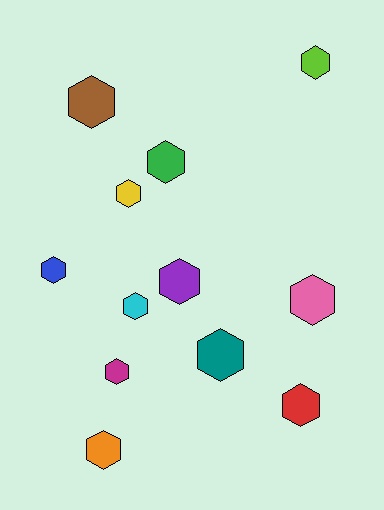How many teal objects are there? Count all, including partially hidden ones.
There is 1 teal object.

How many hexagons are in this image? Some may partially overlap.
There are 12 hexagons.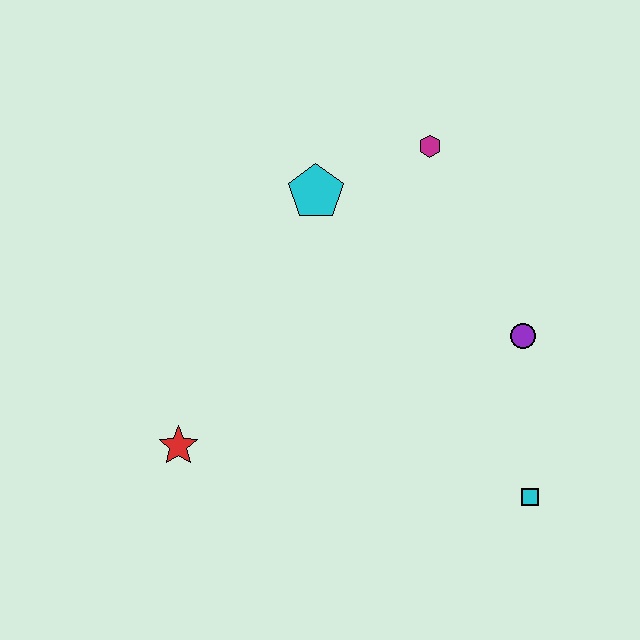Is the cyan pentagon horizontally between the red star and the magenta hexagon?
Yes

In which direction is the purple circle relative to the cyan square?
The purple circle is above the cyan square.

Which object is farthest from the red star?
The magenta hexagon is farthest from the red star.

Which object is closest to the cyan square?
The purple circle is closest to the cyan square.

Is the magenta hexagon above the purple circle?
Yes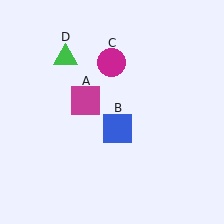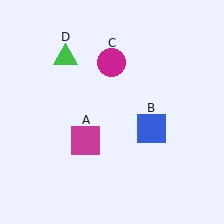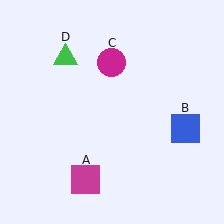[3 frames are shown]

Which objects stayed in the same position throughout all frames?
Magenta circle (object C) and green triangle (object D) remained stationary.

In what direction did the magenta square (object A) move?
The magenta square (object A) moved down.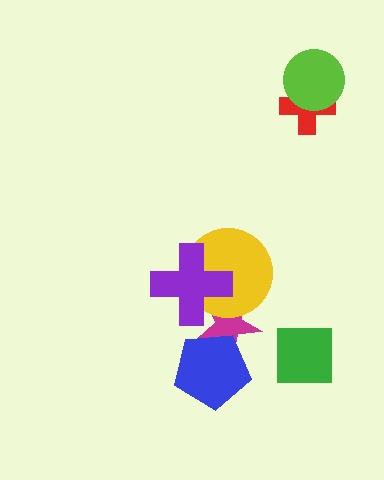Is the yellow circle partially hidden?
Yes, it is partially covered by another shape.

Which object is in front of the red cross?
The lime circle is in front of the red cross.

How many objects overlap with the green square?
0 objects overlap with the green square.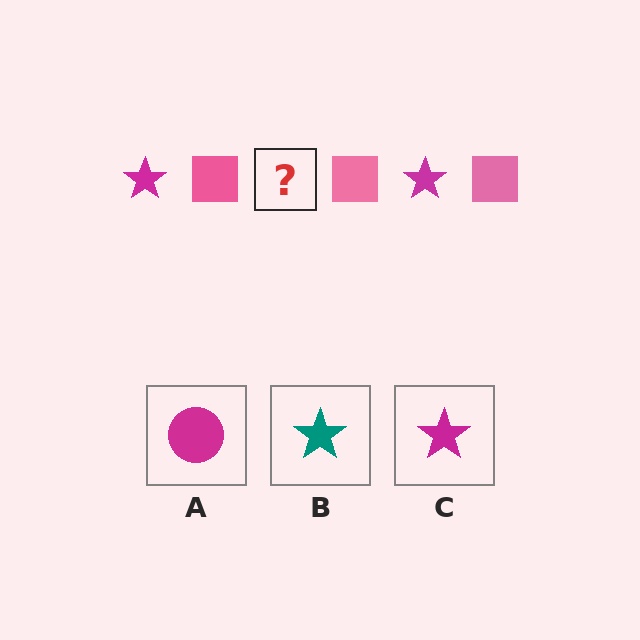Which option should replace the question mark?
Option C.